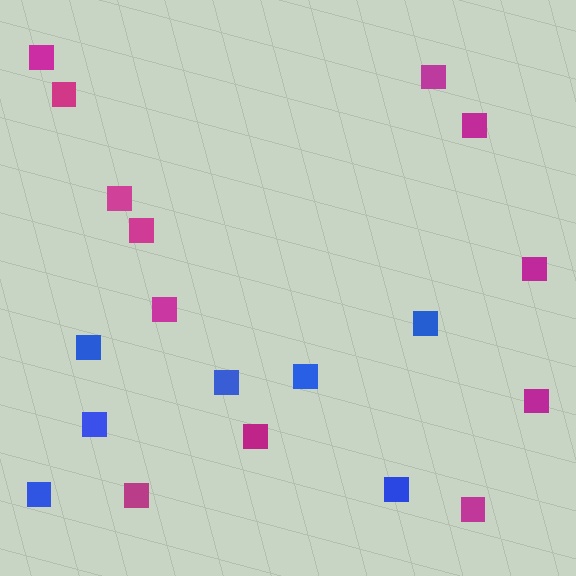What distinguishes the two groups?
There are 2 groups: one group of magenta squares (12) and one group of blue squares (7).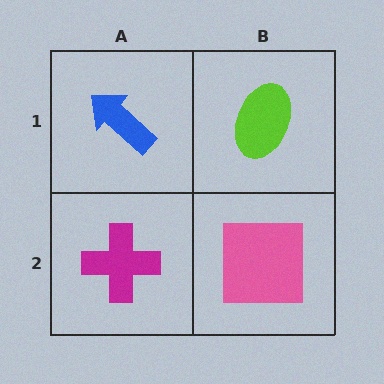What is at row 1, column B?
A lime ellipse.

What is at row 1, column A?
A blue arrow.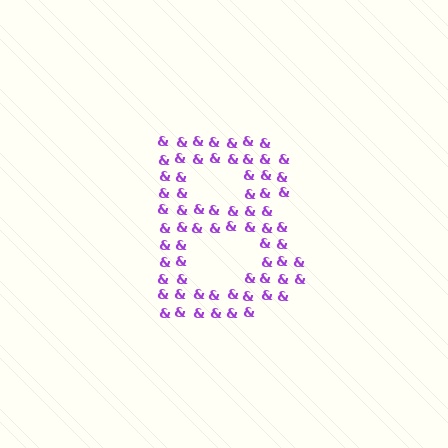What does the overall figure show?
The overall figure shows the letter B.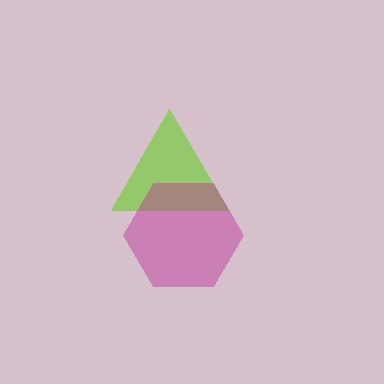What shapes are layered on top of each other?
The layered shapes are: a lime triangle, a magenta hexagon.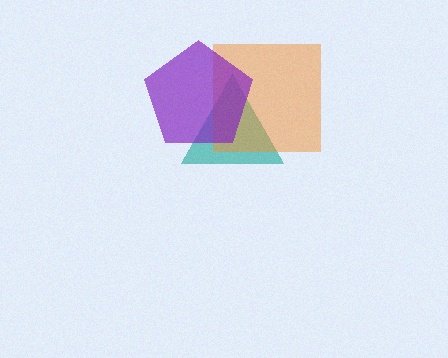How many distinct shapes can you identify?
There are 3 distinct shapes: a teal triangle, an orange square, a purple pentagon.